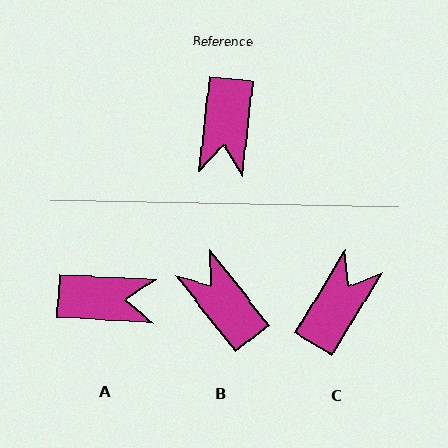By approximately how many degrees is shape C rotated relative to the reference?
Approximately 155 degrees counter-clockwise.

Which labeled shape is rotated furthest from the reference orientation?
C, about 155 degrees away.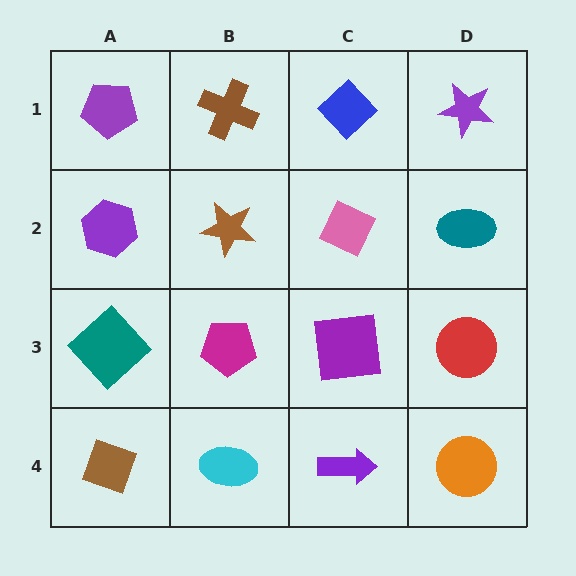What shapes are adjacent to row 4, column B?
A magenta pentagon (row 3, column B), a brown diamond (row 4, column A), a purple arrow (row 4, column C).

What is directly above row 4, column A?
A teal diamond.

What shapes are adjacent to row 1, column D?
A teal ellipse (row 2, column D), a blue diamond (row 1, column C).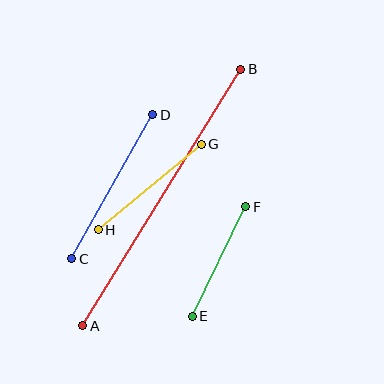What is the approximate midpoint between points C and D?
The midpoint is at approximately (112, 187) pixels.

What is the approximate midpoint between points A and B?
The midpoint is at approximately (162, 198) pixels.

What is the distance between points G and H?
The distance is approximately 134 pixels.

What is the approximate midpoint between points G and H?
The midpoint is at approximately (150, 187) pixels.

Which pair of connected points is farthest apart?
Points A and B are farthest apart.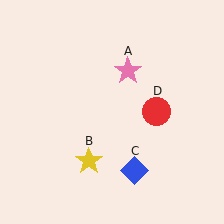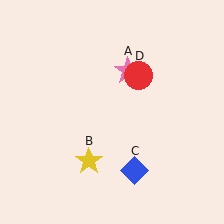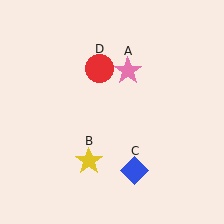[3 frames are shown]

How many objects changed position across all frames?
1 object changed position: red circle (object D).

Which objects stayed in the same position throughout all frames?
Pink star (object A) and yellow star (object B) and blue diamond (object C) remained stationary.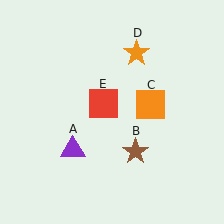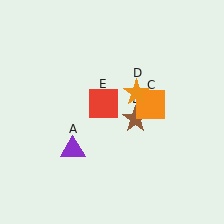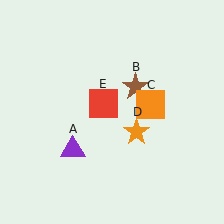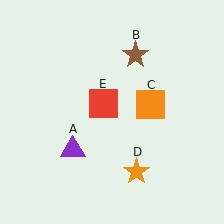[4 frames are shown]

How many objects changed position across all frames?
2 objects changed position: brown star (object B), orange star (object D).